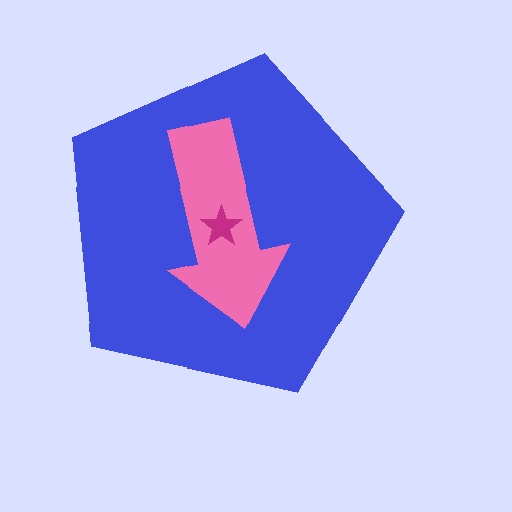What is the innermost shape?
The magenta star.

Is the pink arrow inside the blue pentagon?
Yes.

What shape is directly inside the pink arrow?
The magenta star.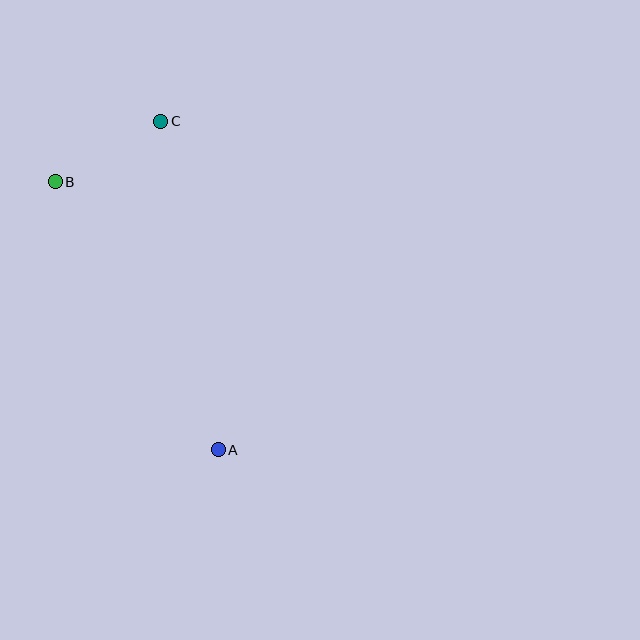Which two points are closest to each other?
Points B and C are closest to each other.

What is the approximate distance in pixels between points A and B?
The distance between A and B is approximately 314 pixels.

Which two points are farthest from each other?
Points A and C are farthest from each other.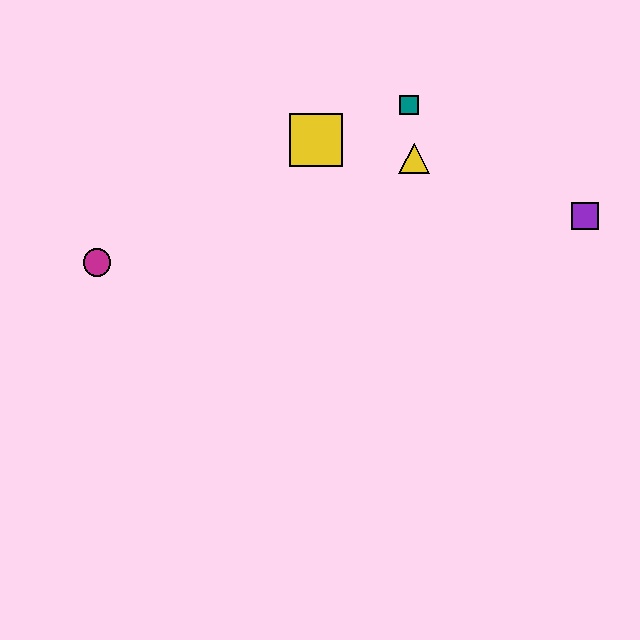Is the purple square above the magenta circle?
Yes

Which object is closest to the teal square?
The yellow triangle is closest to the teal square.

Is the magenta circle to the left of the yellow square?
Yes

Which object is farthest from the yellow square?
The purple square is farthest from the yellow square.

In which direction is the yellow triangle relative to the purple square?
The yellow triangle is to the left of the purple square.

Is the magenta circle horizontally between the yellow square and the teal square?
No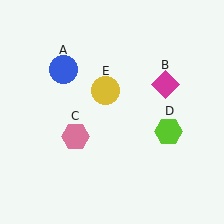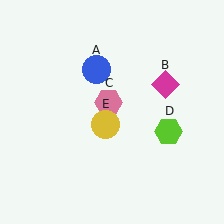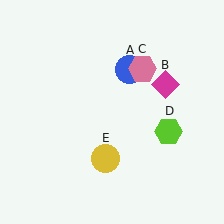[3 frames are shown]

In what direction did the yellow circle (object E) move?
The yellow circle (object E) moved down.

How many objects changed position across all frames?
3 objects changed position: blue circle (object A), pink hexagon (object C), yellow circle (object E).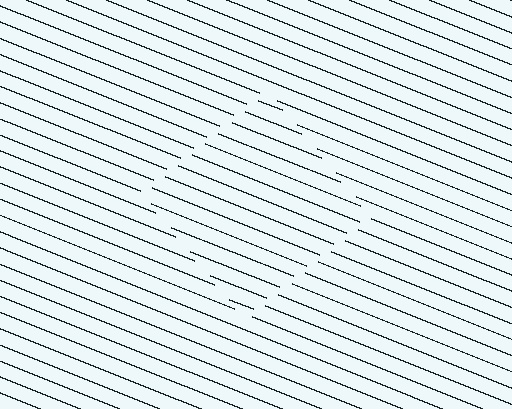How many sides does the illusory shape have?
4 sides — the line-ends trace a square.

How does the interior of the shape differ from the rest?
The interior of the shape contains the same grating, shifted by half a period — the contour is defined by the phase discontinuity where line-ends from the inner and outer gratings abut.